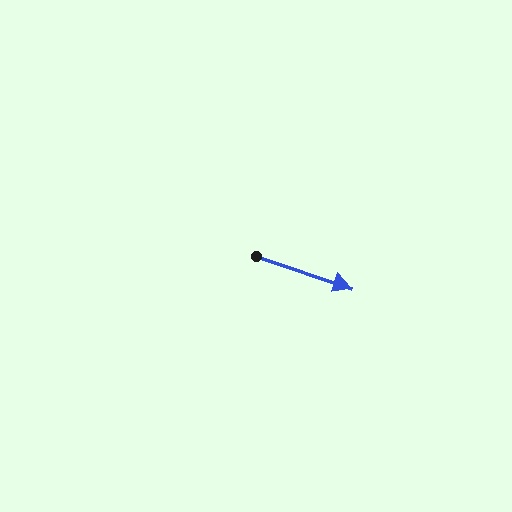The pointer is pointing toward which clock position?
Roughly 4 o'clock.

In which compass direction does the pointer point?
East.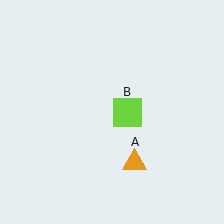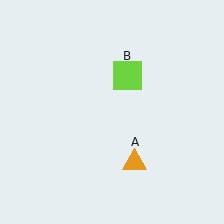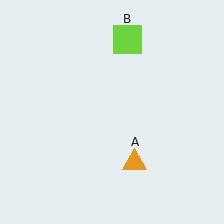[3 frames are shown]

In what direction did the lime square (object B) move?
The lime square (object B) moved up.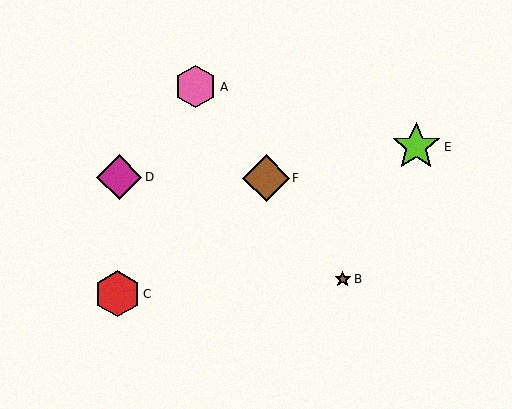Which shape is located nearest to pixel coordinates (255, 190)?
The brown diamond (labeled F) at (266, 178) is nearest to that location.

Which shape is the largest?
The lime star (labeled E) is the largest.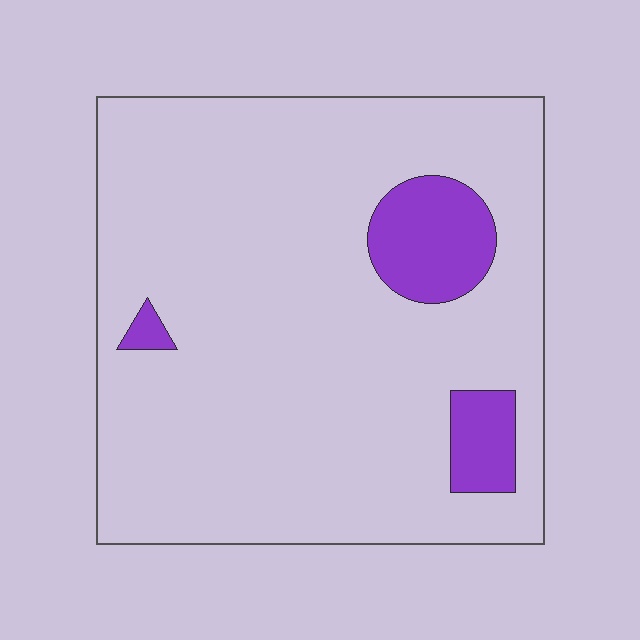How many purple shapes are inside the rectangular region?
3.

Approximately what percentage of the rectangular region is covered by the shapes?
Approximately 10%.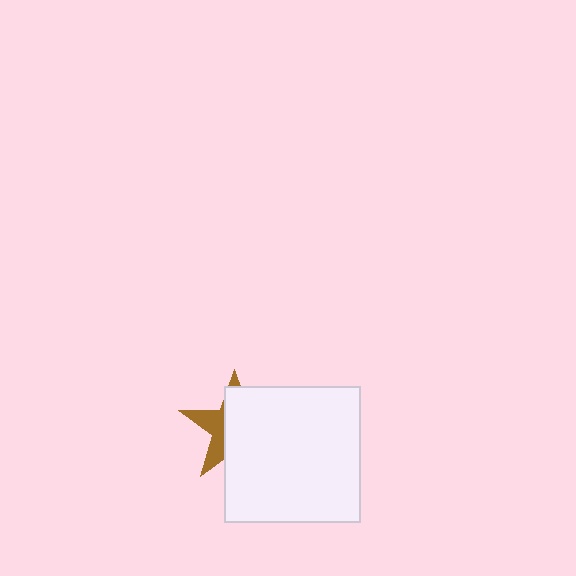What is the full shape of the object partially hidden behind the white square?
The partially hidden object is a brown star.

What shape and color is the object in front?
The object in front is a white square.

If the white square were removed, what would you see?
You would see the complete brown star.